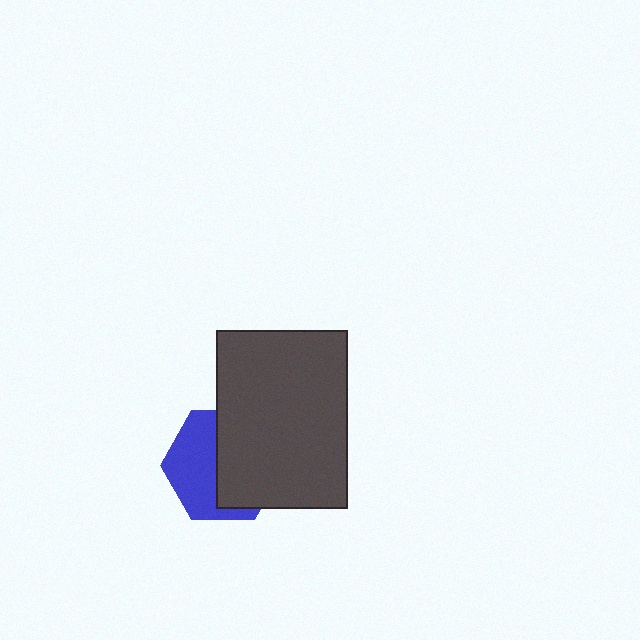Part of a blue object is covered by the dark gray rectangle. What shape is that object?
It is a hexagon.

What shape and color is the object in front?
The object in front is a dark gray rectangle.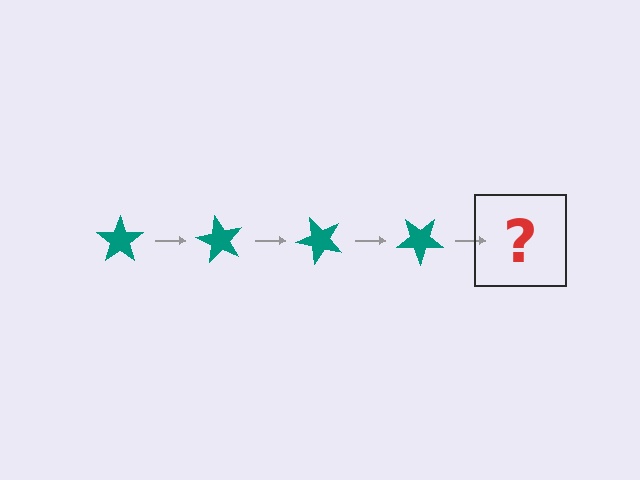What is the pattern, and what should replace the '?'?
The pattern is that the star rotates 60 degrees each step. The '?' should be a teal star rotated 240 degrees.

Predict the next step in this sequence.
The next step is a teal star rotated 240 degrees.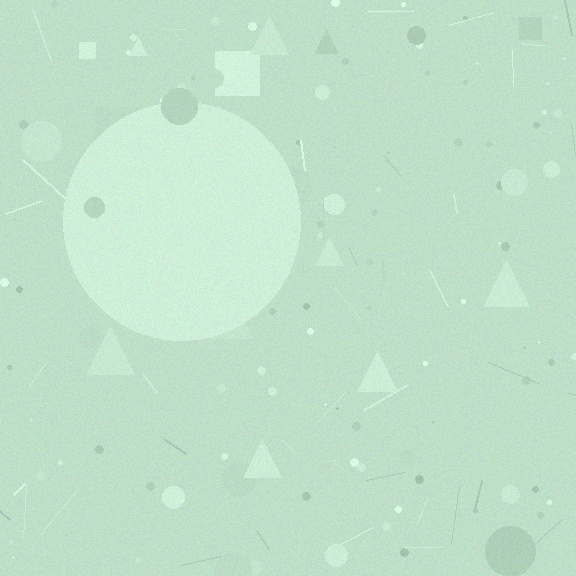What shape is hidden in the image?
A circle is hidden in the image.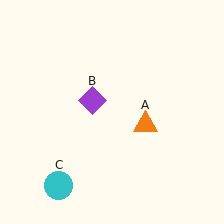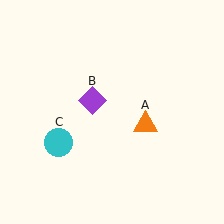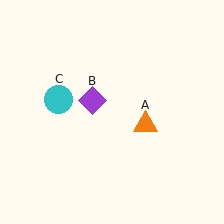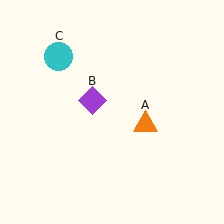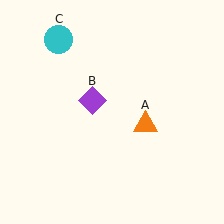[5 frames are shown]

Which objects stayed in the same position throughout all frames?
Orange triangle (object A) and purple diamond (object B) remained stationary.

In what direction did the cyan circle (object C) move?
The cyan circle (object C) moved up.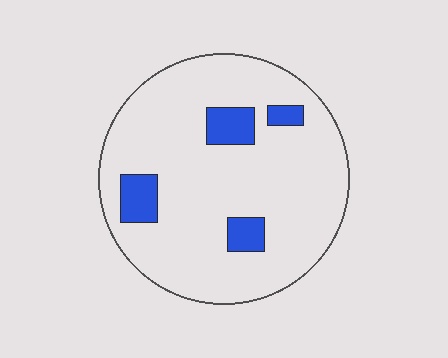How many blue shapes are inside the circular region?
4.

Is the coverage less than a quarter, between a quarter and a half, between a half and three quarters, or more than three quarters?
Less than a quarter.